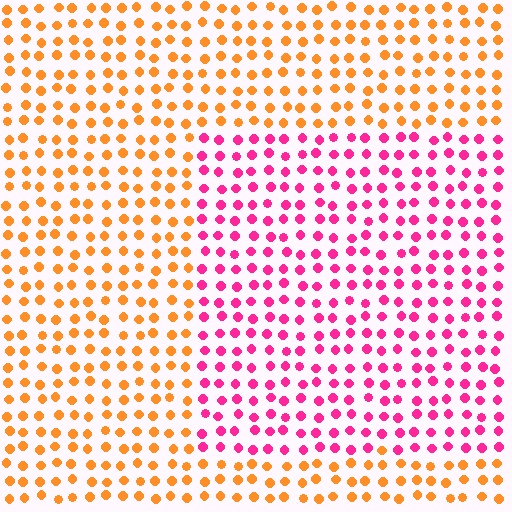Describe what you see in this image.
The image is filled with small orange elements in a uniform arrangement. A rectangle-shaped region is visible where the elements are tinted to a slightly different hue, forming a subtle color boundary.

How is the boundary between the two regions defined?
The boundary is defined purely by a slight shift in hue (about 62 degrees). Spacing, size, and orientation are identical on both sides.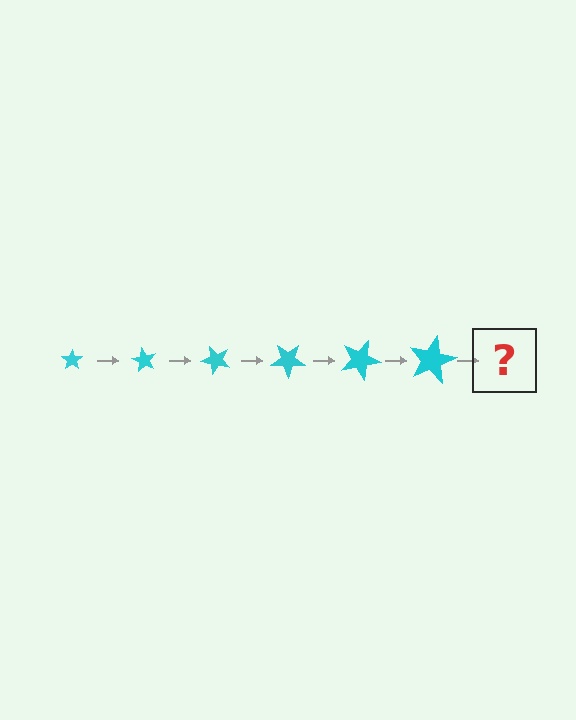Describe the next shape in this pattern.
It should be a star, larger than the previous one and rotated 360 degrees from the start.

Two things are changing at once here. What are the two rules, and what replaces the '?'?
The two rules are that the star grows larger each step and it rotates 60 degrees each step. The '?' should be a star, larger than the previous one and rotated 360 degrees from the start.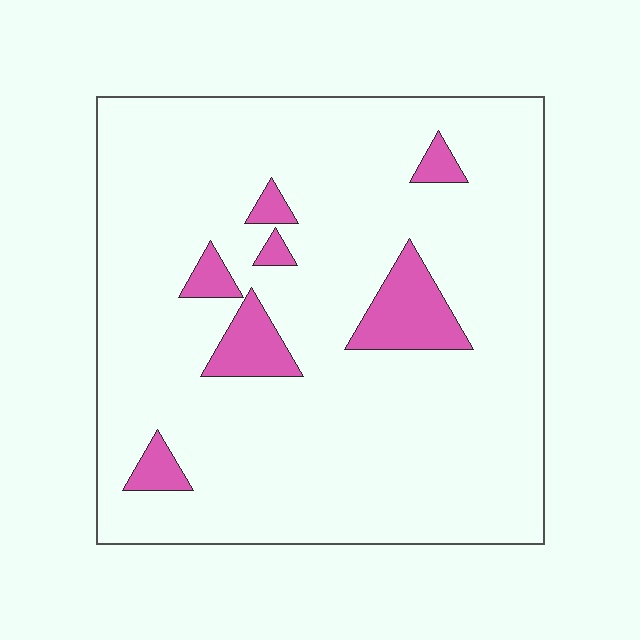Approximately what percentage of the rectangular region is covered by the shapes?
Approximately 10%.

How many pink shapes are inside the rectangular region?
7.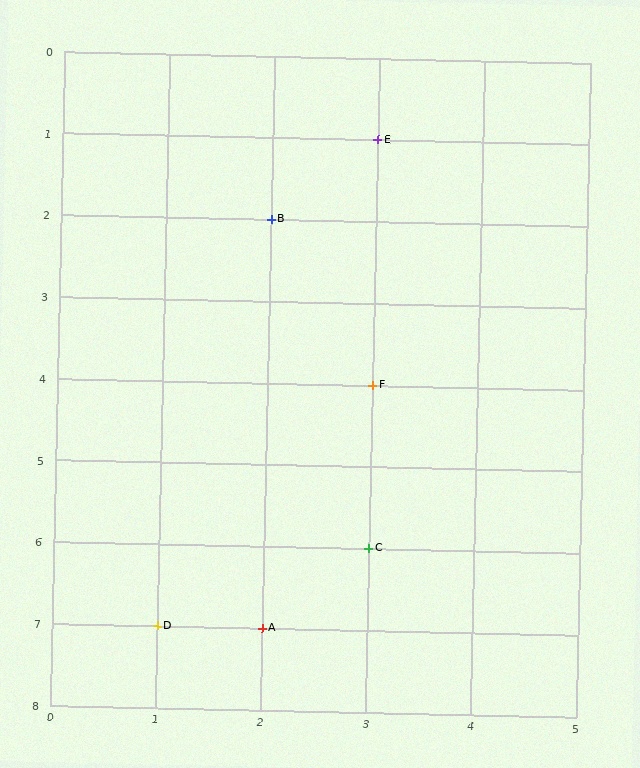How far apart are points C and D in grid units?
Points C and D are 2 columns and 1 row apart (about 2.2 grid units diagonally).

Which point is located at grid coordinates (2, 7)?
Point A is at (2, 7).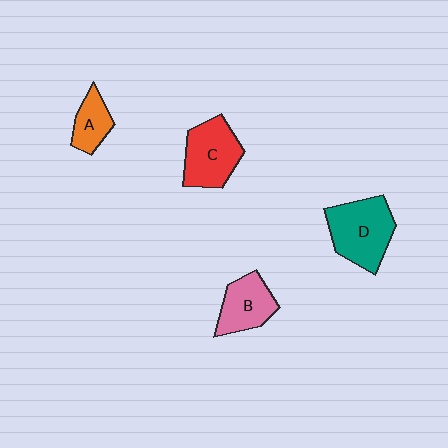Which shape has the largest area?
Shape D (teal).